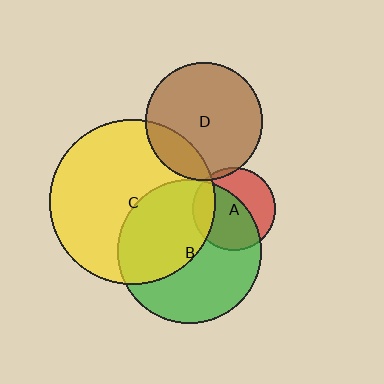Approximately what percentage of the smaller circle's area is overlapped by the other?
Approximately 5%.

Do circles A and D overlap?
Yes.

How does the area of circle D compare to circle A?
Approximately 2.0 times.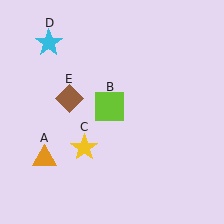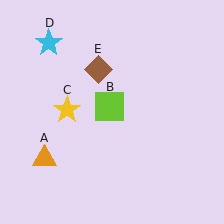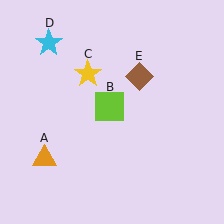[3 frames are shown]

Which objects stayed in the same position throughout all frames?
Orange triangle (object A) and lime square (object B) and cyan star (object D) remained stationary.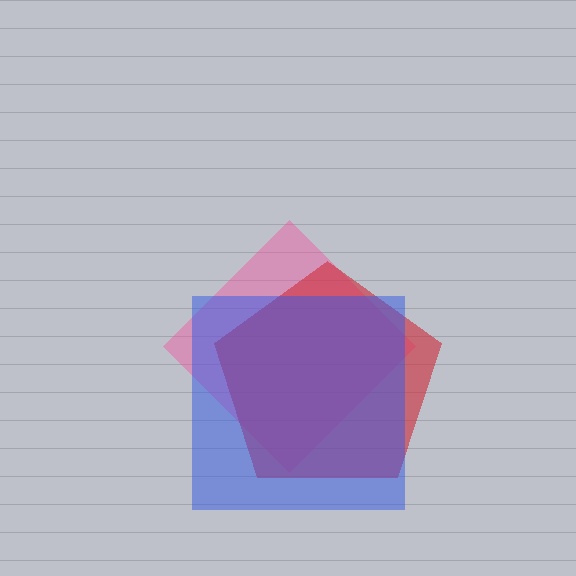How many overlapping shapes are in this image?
There are 3 overlapping shapes in the image.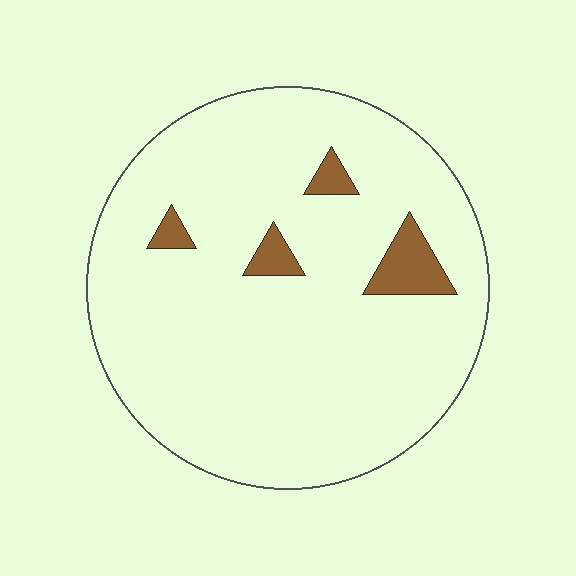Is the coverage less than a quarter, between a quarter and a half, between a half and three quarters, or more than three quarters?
Less than a quarter.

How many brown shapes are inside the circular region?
4.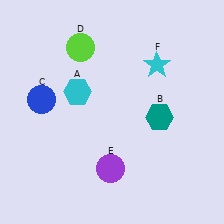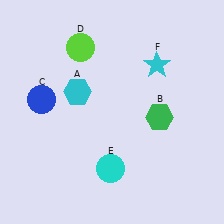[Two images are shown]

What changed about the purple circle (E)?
In Image 1, E is purple. In Image 2, it changed to cyan.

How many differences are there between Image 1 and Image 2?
There are 2 differences between the two images.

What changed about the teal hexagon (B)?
In Image 1, B is teal. In Image 2, it changed to green.